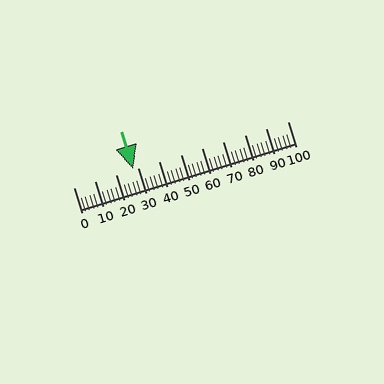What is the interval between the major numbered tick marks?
The major tick marks are spaced 10 units apart.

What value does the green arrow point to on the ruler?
The green arrow points to approximately 28.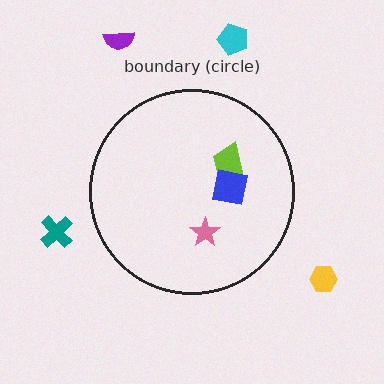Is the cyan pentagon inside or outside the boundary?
Outside.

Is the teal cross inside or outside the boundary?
Outside.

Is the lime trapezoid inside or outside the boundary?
Inside.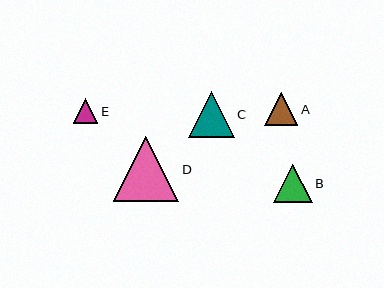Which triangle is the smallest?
Triangle E is the smallest with a size of approximately 24 pixels.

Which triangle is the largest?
Triangle D is the largest with a size of approximately 65 pixels.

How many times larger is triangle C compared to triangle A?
Triangle C is approximately 1.4 times the size of triangle A.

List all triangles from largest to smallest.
From largest to smallest: D, C, B, A, E.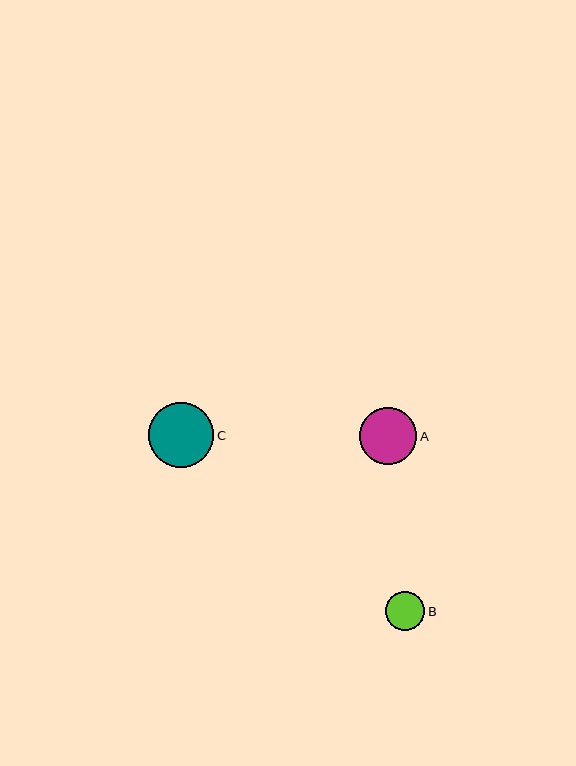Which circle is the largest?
Circle C is the largest with a size of approximately 65 pixels.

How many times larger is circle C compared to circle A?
Circle C is approximately 1.1 times the size of circle A.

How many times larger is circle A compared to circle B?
Circle A is approximately 1.5 times the size of circle B.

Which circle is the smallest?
Circle B is the smallest with a size of approximately 39 pixels.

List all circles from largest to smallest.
From largest to smallest: C, A, B.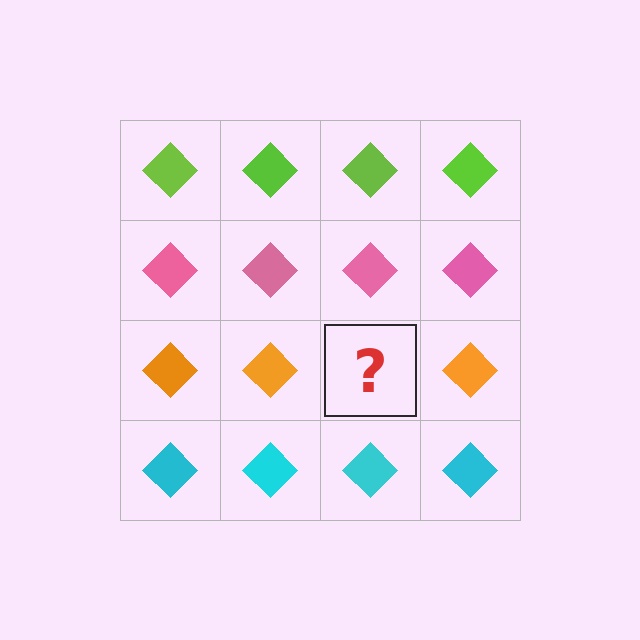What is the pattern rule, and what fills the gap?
The rule is that each row has a consistent color. The gap should be filled with an orange diamond.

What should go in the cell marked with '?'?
The missing cell should contain an orange diamond.